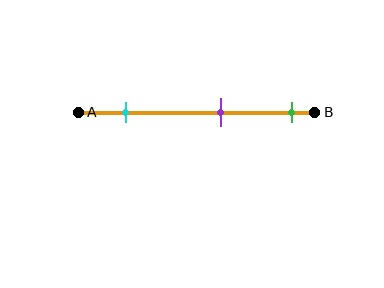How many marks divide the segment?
There are 3 marks dividing the segment.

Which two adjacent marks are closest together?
The purple and green marks are the closest adjacent pair.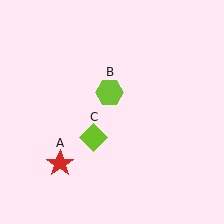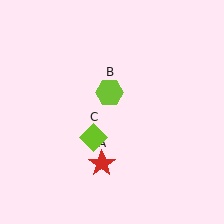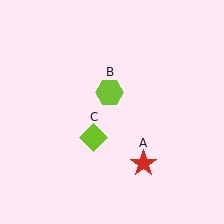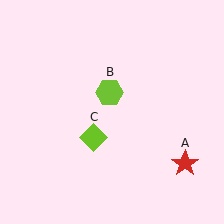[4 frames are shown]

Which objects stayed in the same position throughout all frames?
Lime hexagon (object B) and lime diamond (object C) remained stationary.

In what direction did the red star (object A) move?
The red star (object A) moved right.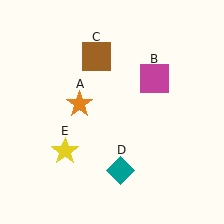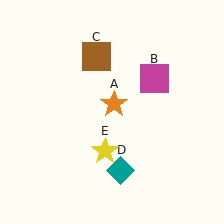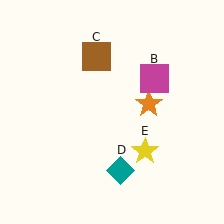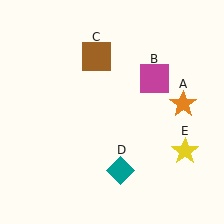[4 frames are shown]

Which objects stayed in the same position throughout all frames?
Magenta square (object B) and brown square (object C) and teal diamond (object D) remained stationary.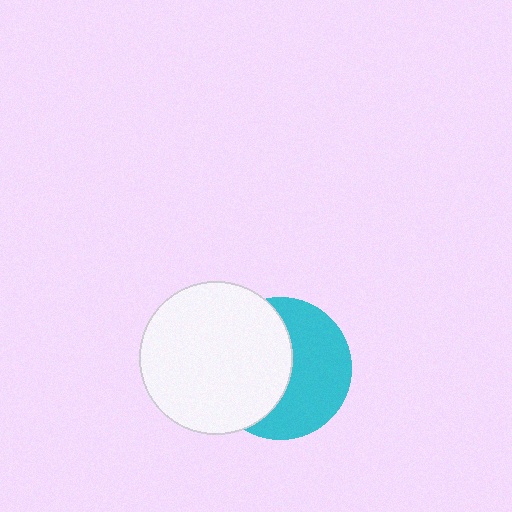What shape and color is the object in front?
The object in front is a white circle.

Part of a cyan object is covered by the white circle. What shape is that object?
It is a circle.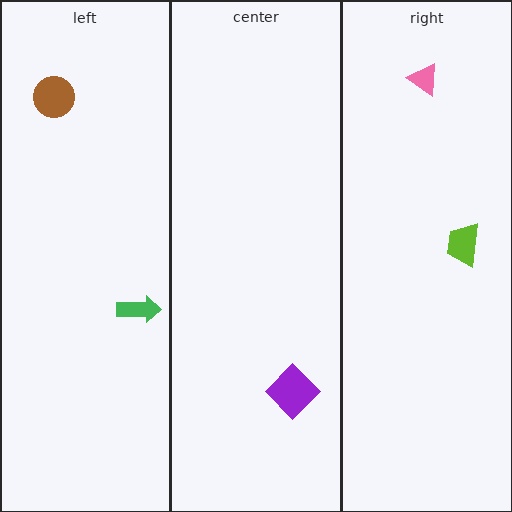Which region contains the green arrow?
The left region.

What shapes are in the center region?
The purple diamond.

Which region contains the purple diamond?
The center region.